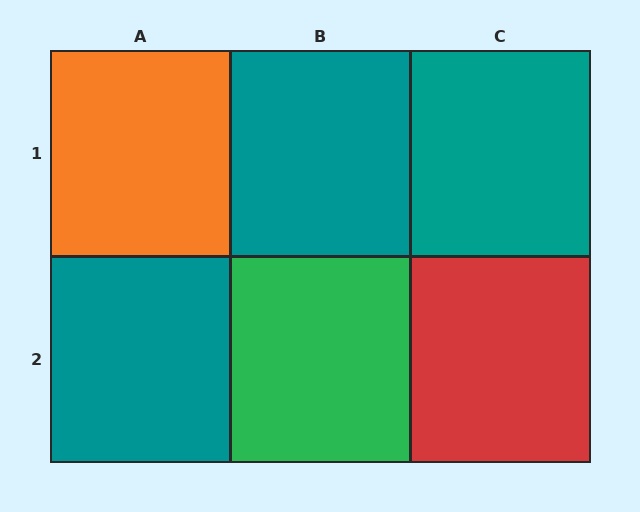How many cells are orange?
1 cell is orange.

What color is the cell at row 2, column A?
Teal.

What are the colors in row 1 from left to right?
Orange, teal, teal.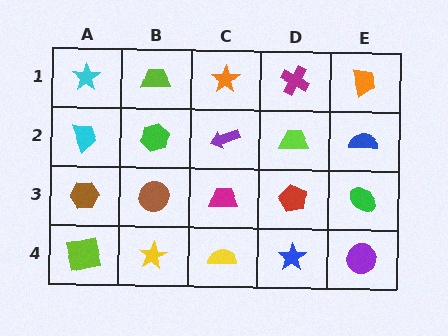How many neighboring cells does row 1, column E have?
2.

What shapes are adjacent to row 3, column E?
A blue semicircle (row 2, column E), a purple circle (row 4, column E), a red pentagon (row 3, column D).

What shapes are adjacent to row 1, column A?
A cyan trapezoid (row 2, column A), a lime trapezoid (row 1, column B).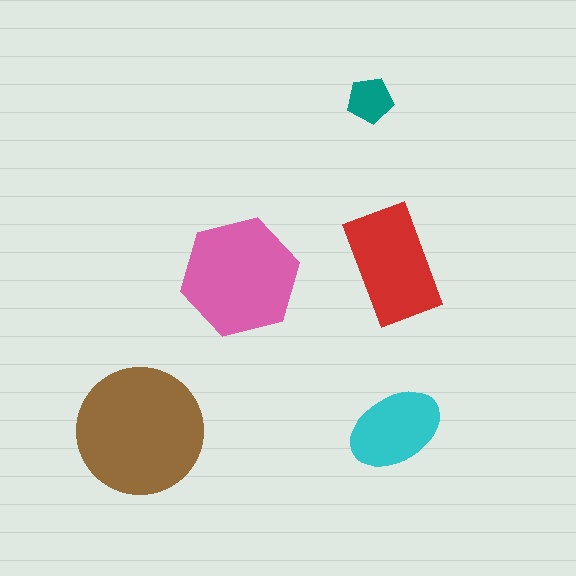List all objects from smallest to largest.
The teal pentagon, the cyan ellipse, the red rectangle, the pink hexagon, the brown circle.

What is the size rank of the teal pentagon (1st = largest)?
5th.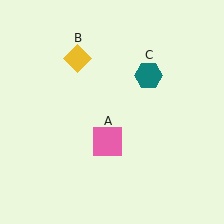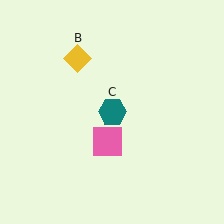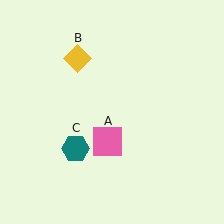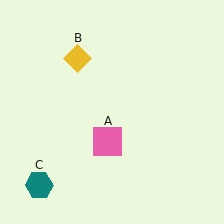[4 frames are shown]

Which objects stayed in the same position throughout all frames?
Pink square (object A) and yellow diamond (object B) remained stationary.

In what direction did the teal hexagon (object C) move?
The teal hexagon (object C) moved down and to the left.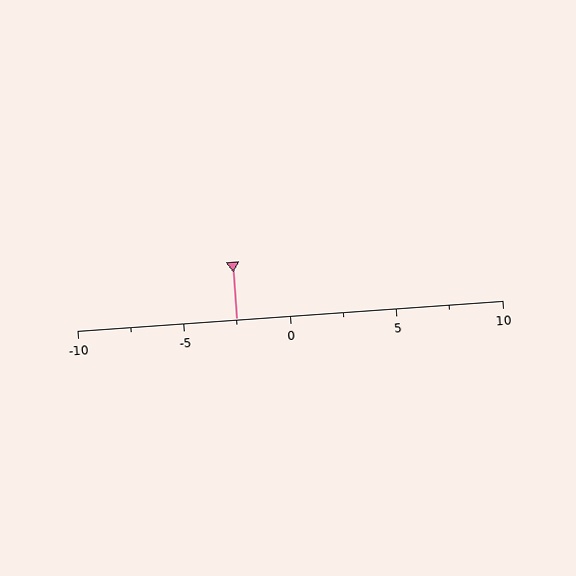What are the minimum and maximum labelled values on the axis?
The axis runs from -10 to 10.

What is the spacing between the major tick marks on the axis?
The major ticks are spaced 5 apart.